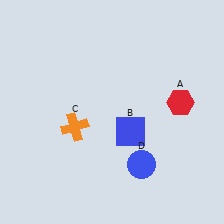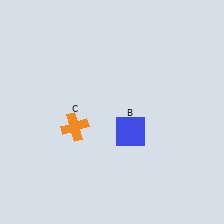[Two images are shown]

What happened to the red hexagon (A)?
The red hexagon (A) was removed in Image 2. It was in the top-right area of Image 1.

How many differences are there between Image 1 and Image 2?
There are 2 differences between the two images.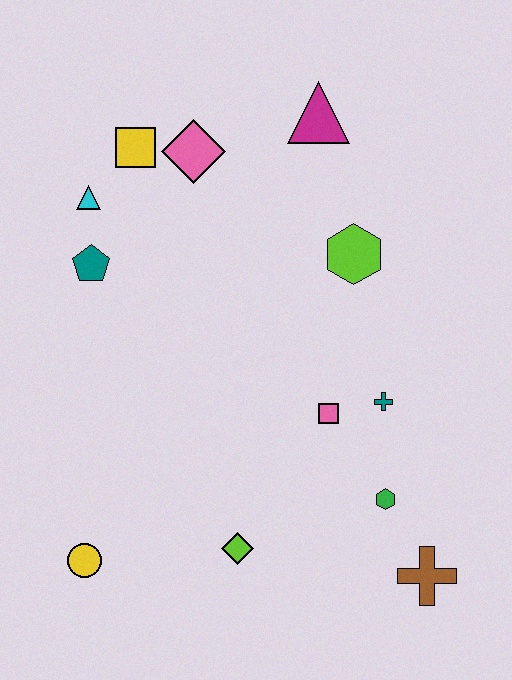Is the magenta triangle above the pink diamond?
Yes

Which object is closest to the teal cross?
The pink square is closest to the teal cross.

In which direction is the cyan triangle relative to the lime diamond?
The cyan triangle is above the lime diamond.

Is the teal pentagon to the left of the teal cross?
Yes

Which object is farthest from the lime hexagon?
The yellow circle is farthest from the lime hexagon.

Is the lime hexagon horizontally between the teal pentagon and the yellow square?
No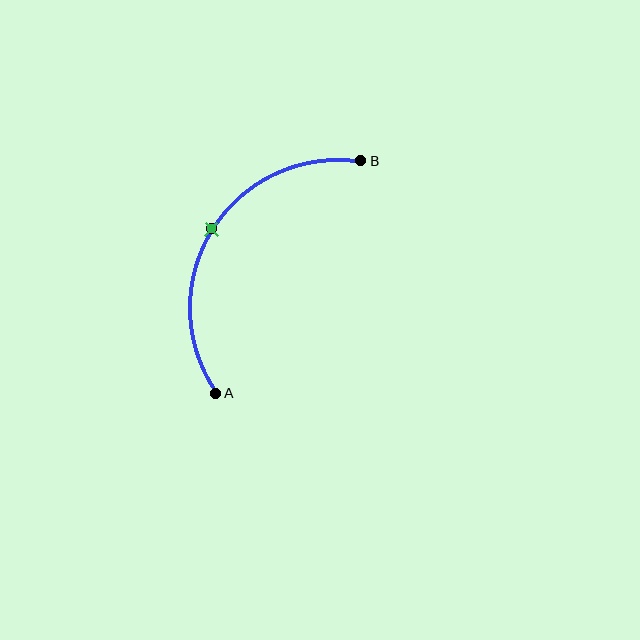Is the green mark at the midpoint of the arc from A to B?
Yes. The green mark lies on the arc at equal arc-length from both A and B — it is the arc midpoint.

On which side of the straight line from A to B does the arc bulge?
The arc bulges to the left of the straight line connecting A and B.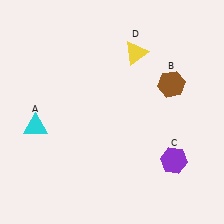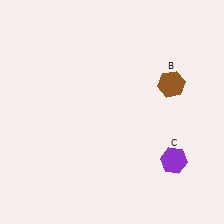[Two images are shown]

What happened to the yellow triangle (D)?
The yellow triangle (D) was removed in Image 2. It was in the top-right area of Image 1.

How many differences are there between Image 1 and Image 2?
There are 2 differences between the two images.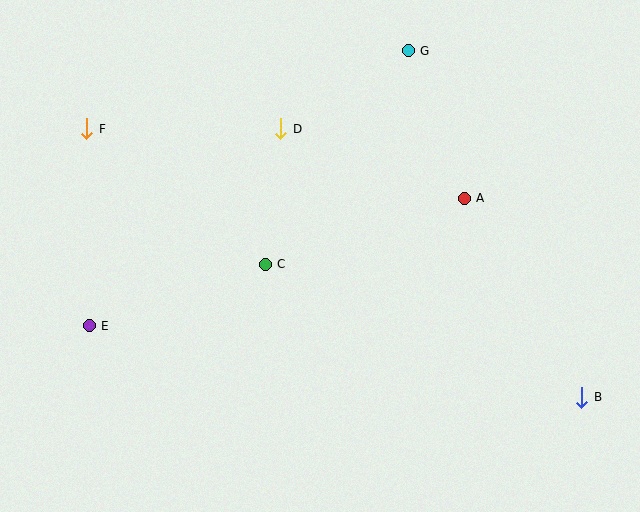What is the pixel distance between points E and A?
The distance between E and A is 396 pixels.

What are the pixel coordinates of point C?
Point C is at (265, 264).